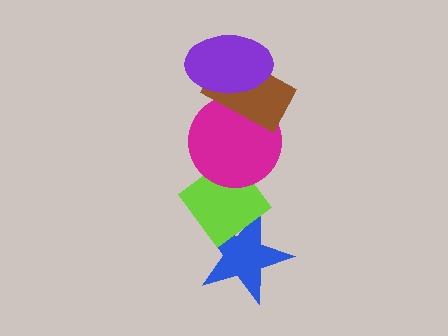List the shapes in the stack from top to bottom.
From top to bottom: the purple ellipse, the brown rectangle, the magenta circle, the lime diamond, the blue star.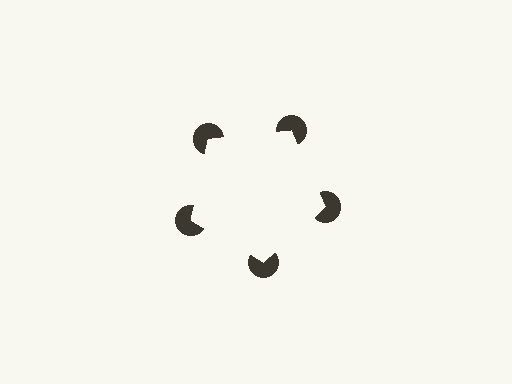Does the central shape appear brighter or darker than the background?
It typically appears slightly brighter than the background, even though no actual brightness change is drawn.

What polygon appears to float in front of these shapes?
An illusory pentagon — its edges are inferred from the aligned wedge cuts in the pac-man discs, not physically drawn.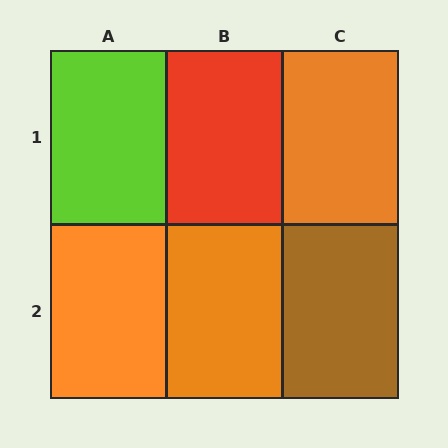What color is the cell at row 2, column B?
Orange.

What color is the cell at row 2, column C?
Brown.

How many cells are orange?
3 cells are orange.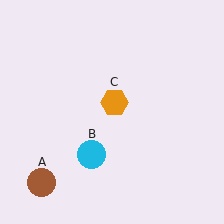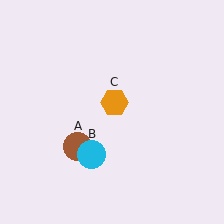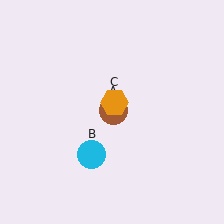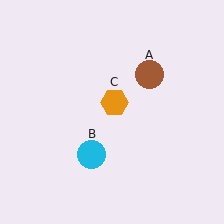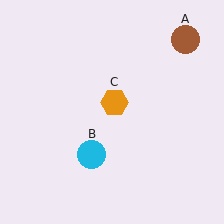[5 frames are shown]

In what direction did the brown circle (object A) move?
The brown circle (object A) moved up and to the right.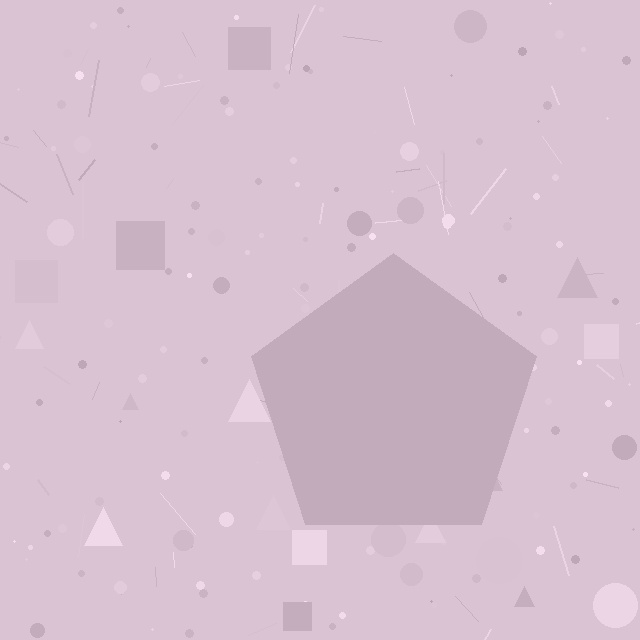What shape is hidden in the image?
A pentagon is hidden in the image.